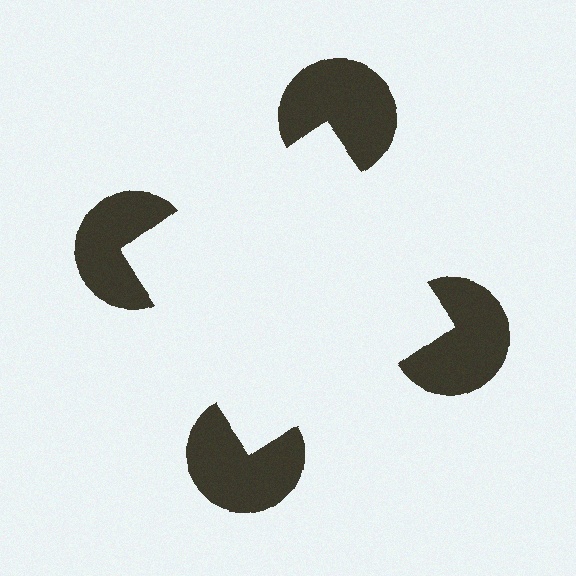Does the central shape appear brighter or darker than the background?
It typically appears slightly brighter than the background, even though no actual brightness change is drawn.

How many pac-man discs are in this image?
There are 4 — one at each vertex of the illusory square.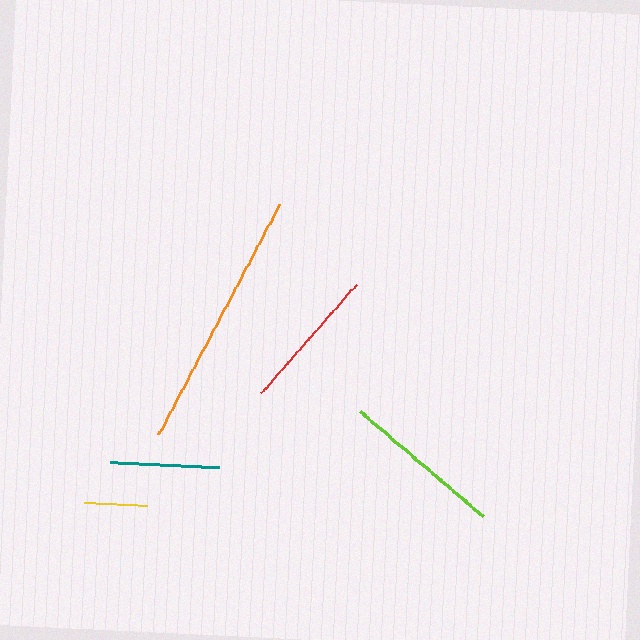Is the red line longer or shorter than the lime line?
The lime line is longer than the red line.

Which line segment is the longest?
The orange line is the longest at approximately 260 pixels.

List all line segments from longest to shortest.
From longest to shortest: orange, lime, red, teal, yellow.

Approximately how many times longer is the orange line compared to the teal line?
The orange line is approximately 2.4 times the length of the teal line.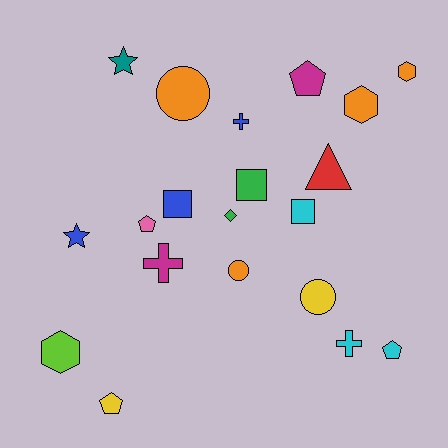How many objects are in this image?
There are 20 objects.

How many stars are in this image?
There are 2 stars.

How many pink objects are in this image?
There is 1 pink object.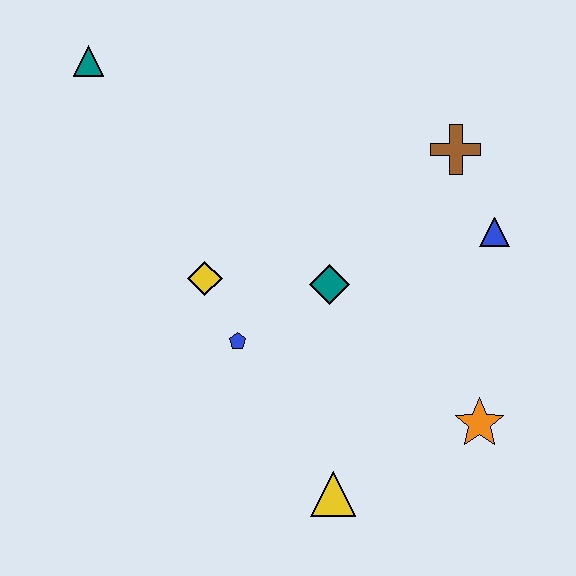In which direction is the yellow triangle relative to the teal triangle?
The yellow triangle is below the teal triangle.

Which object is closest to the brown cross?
The blue triangle is closest to the brown cross.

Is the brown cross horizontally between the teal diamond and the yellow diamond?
No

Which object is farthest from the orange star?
The teal triangle is farthest from the orange star.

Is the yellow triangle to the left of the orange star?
Yes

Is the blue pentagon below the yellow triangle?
No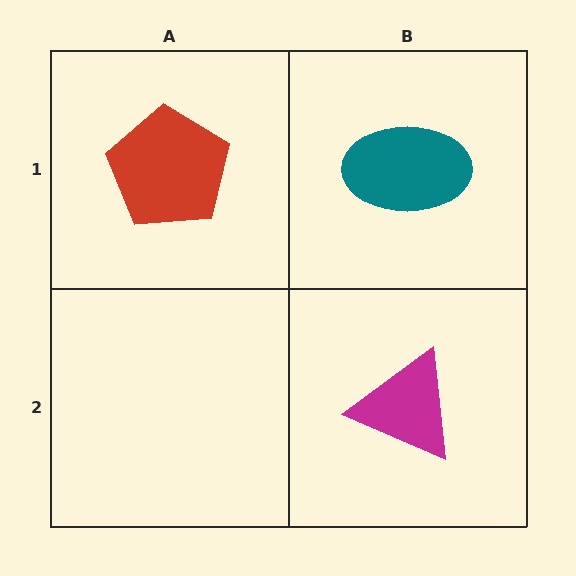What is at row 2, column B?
A magenta triangle.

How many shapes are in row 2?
1 shape.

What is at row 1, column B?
A teal ellipse.